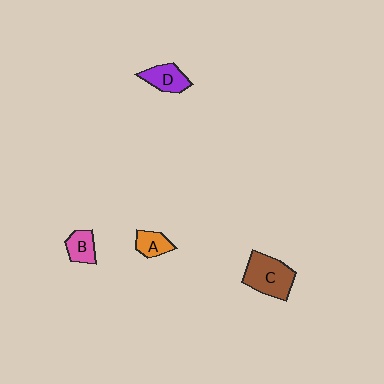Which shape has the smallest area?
Shape A (orange).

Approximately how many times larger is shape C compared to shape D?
Approximately 1.6 times.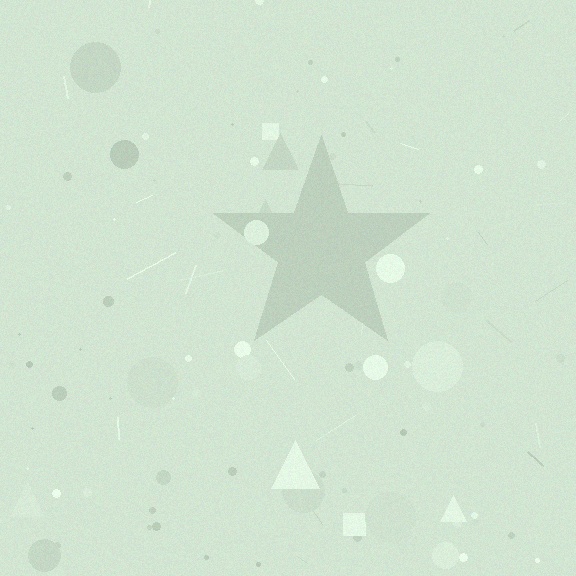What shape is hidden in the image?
A star is hidden in the image.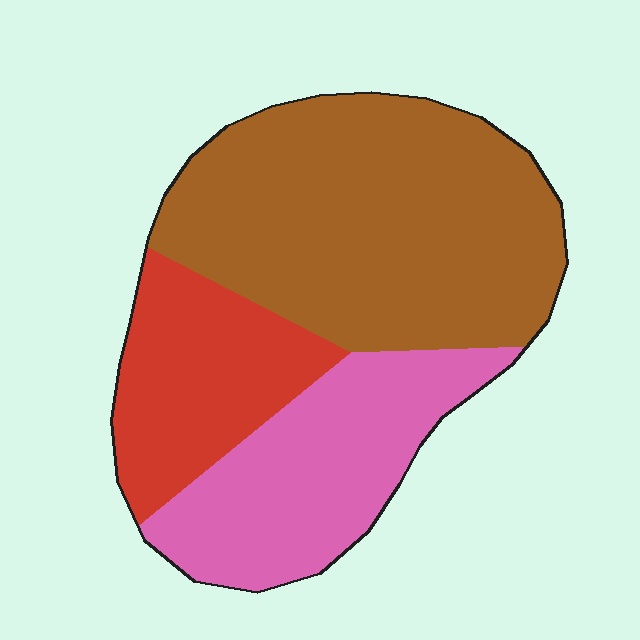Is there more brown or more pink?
Brown.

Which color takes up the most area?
Brown, at roughly 50%.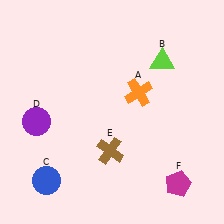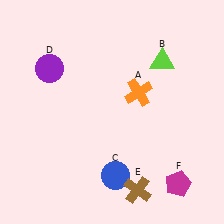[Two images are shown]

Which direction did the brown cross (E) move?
The brown cross (E) moved down.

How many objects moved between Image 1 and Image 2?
3 objects moved between the two images.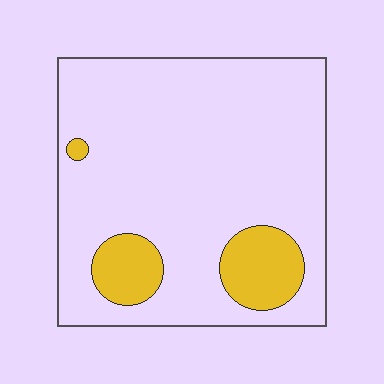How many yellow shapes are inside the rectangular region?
3.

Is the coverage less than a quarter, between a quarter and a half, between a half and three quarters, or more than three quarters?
Less than a quarter.